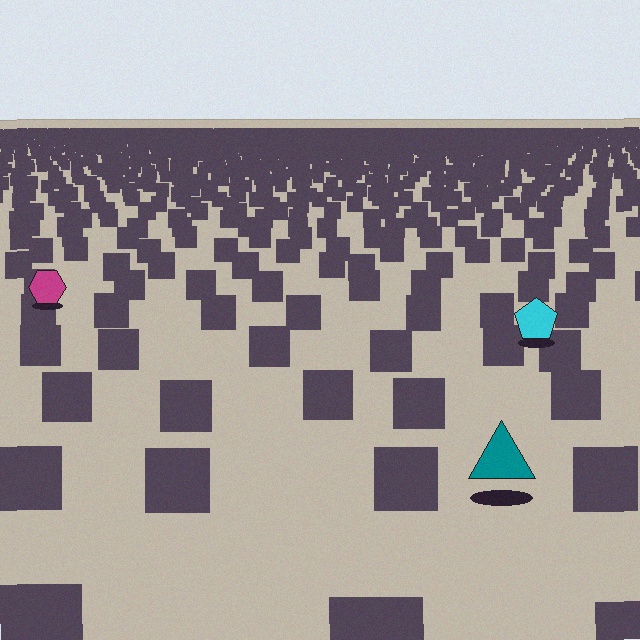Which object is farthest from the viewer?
The magenta hexagon is farthest from the viewer. It appears smaller and the ground texture around it is denser.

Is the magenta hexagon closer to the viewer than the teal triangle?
No. The teal triangle is closer — you can tell from the texture gradient: the ground texture is coarser near it.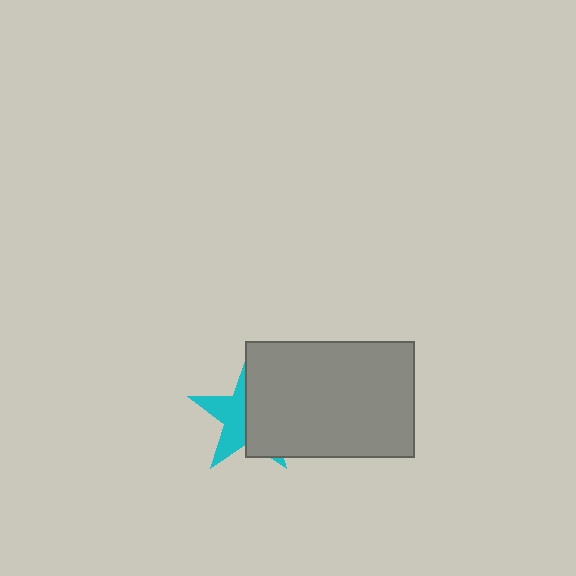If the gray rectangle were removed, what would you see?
You would see the complete cyan star.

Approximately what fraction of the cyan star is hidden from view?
Roughly 54% of the cyan star is hidden behind the gray rectangle.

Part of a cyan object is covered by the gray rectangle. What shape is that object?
It is a star.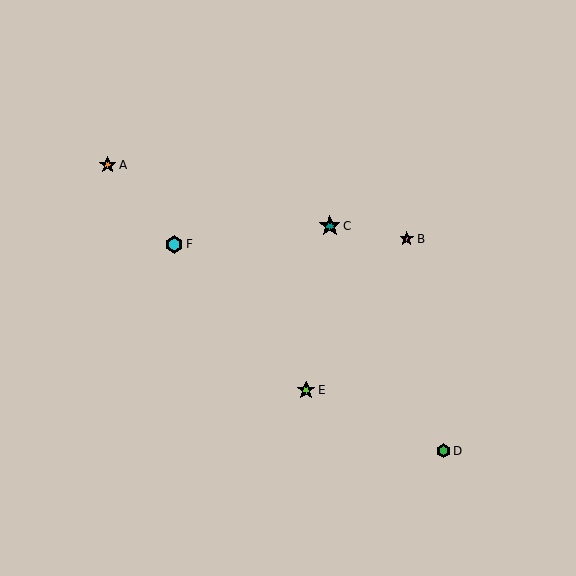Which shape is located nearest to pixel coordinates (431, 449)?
The green hexagon (labeled D) at (443, 451) is nearest to that location.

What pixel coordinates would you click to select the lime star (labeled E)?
Click at (306, 390) to select the lime star E.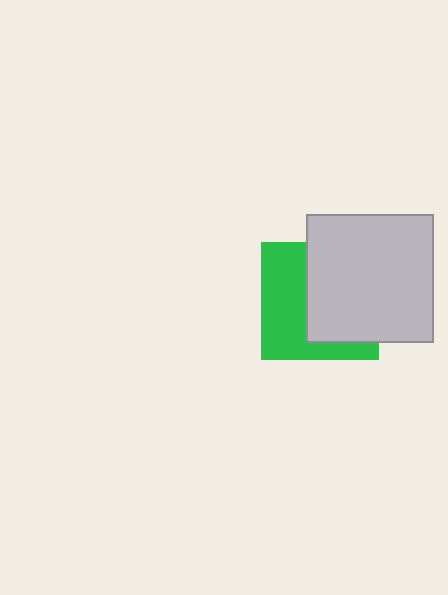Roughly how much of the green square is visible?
About half of it is visible (roughly 46%).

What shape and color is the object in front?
The object in front is a light gray square.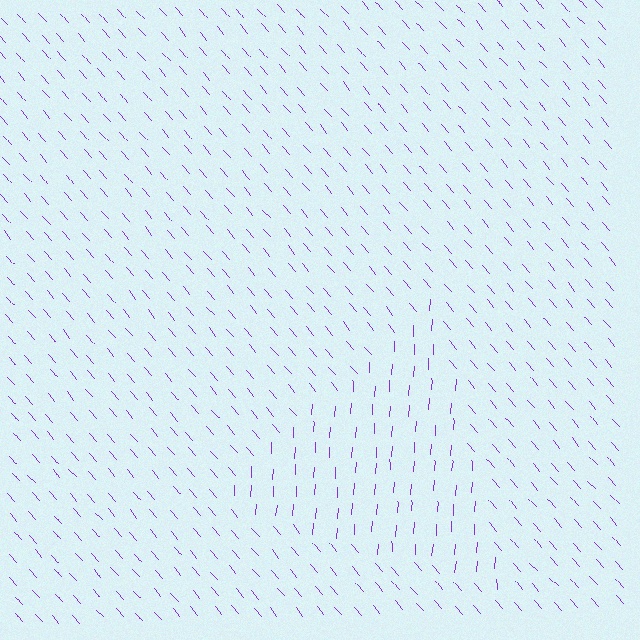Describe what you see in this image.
The image is filled with small purple line segments. A triangle region in the image has lines oriented differently from the surrounding lines, creating a visible texture boundary.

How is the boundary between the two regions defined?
The boundary is defined purely by a change in line orientation (approximately 45 degrees difference). All lines are the same color and thickness.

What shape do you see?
I see a triangle.